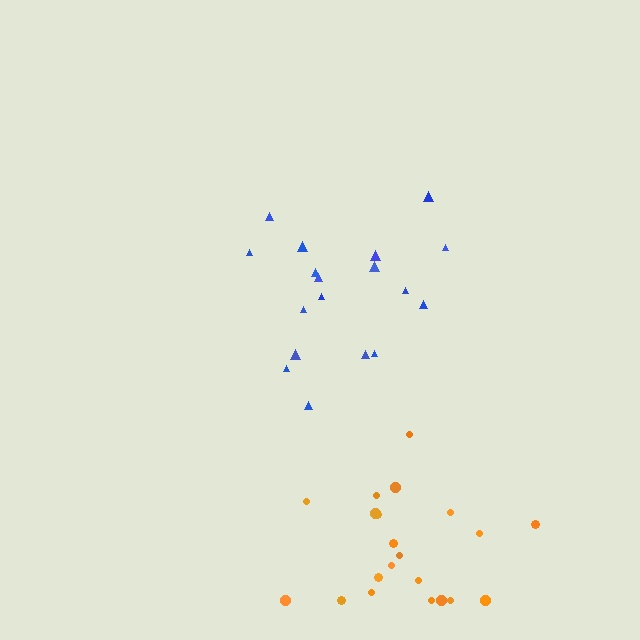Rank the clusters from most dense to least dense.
orange, blue.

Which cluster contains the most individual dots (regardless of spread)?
Orange (21).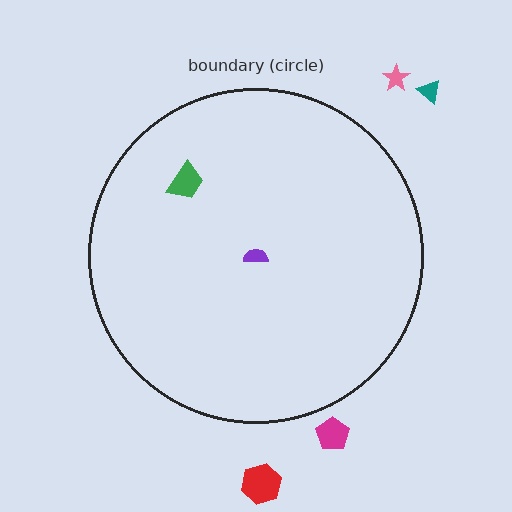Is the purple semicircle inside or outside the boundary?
Inside.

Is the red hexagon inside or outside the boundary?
Outside.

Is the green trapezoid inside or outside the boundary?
Inside.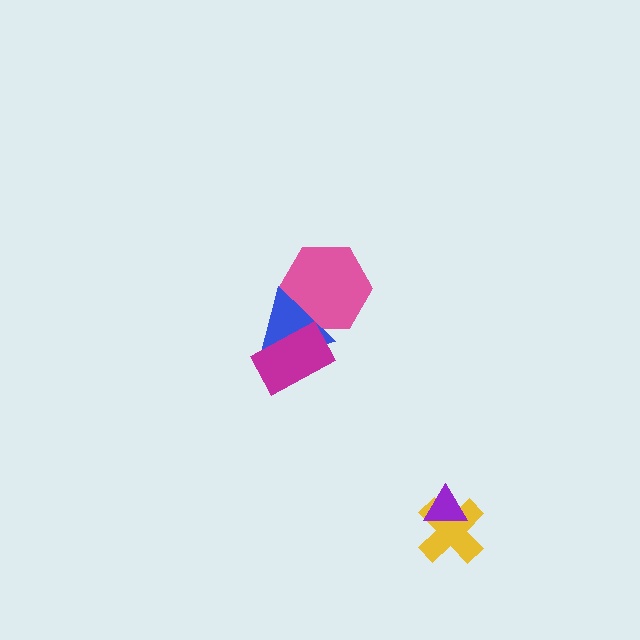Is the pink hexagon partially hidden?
Yes, it is partially covered by another shape.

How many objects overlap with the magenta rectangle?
1 object overlaps with the magenta rectangle.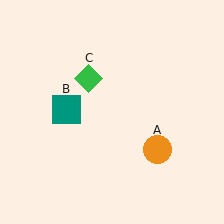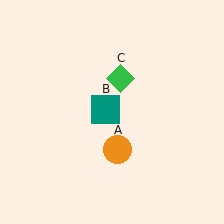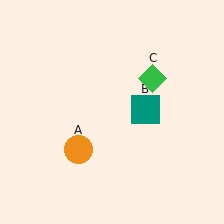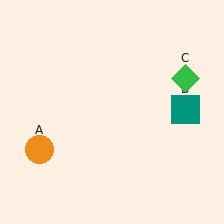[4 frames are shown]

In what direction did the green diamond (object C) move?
The green diamond (object C) moved right.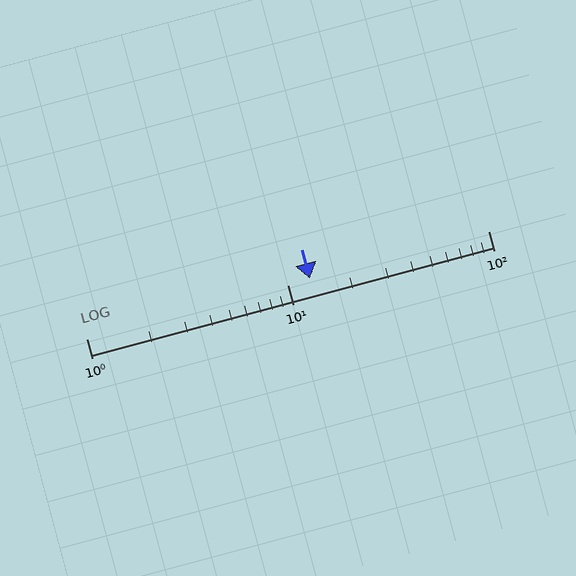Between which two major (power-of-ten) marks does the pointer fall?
The pointer is between 10 and 100.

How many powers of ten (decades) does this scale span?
The scale spans 2 decades, from 1 to 100.